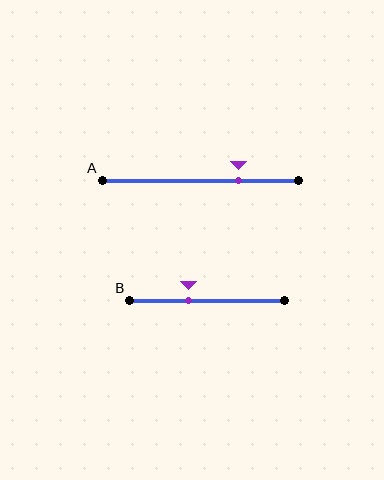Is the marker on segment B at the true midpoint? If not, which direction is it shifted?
No, the marker on segment B is shifted to the left by about 12% of the segment length.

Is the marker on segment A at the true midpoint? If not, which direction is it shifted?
No, the marker on segment A is shifted to the right by about 20% of the segment length.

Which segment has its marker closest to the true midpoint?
Segment B has its marker closest to the true midpoint.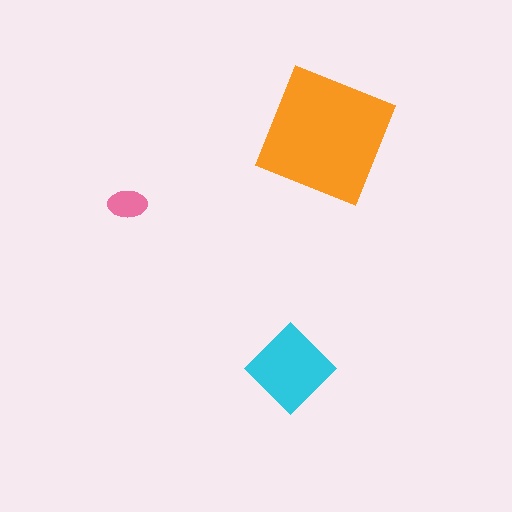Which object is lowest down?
The cyan diamond is bottommost.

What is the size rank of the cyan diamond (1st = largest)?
2nd.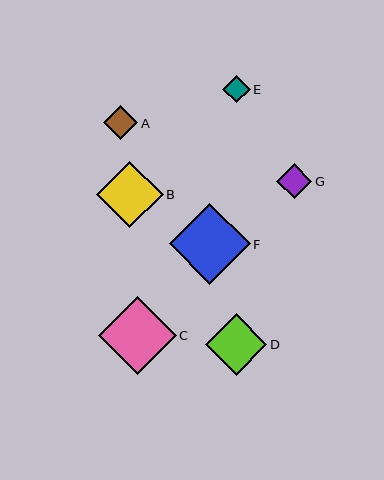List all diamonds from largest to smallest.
From largest to smallest: F, C, B, D, G, A, E.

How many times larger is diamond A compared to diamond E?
Diamond A is approximately 1.2 times the size of diamond E.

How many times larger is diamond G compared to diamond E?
Diamond G is approximately 1.3 times the size of diamond E.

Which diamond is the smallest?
Diamond E is the smallest with a size of approximately 28 pixels.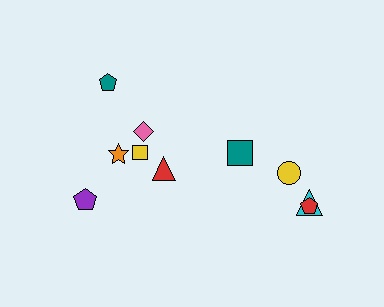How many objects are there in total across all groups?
There are 10 objects.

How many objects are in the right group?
There are 4 objects.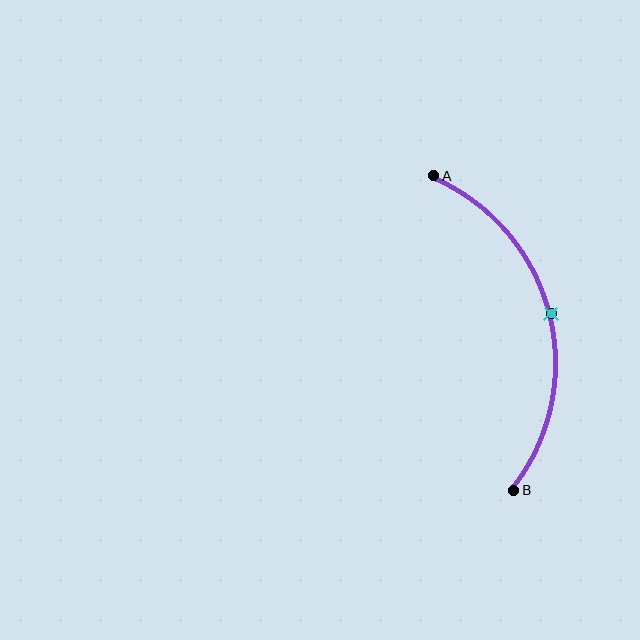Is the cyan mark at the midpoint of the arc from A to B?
Yes. The cyan mark lies on the arc at equal arc-length from both A and B — it is the arc midpoint.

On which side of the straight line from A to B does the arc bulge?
The arc bulges to the right of the straight line connecting A and B.